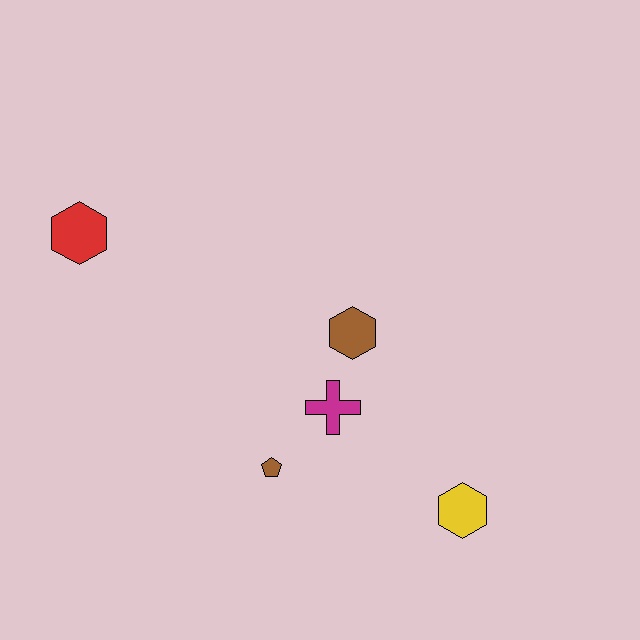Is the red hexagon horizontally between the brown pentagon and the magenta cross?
No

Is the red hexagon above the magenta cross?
Yes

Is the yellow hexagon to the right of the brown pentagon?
Yes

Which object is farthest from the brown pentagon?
The red hexagon is farthest from the brown pentagon.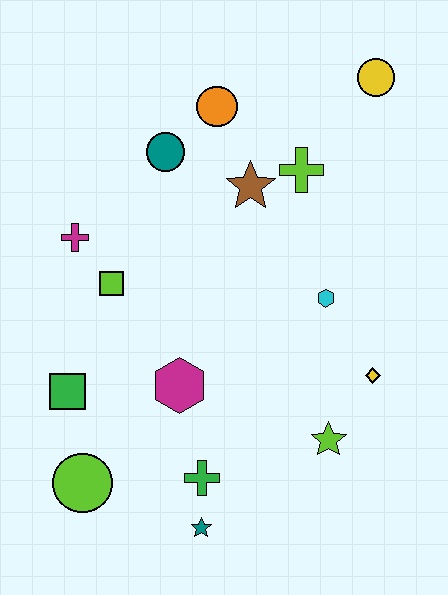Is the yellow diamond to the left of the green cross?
No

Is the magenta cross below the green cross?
No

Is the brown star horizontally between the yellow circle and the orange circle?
Yes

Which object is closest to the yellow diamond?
The lime star is closest to the yellow diamond.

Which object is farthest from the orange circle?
The teal star is farthest from the orange circle.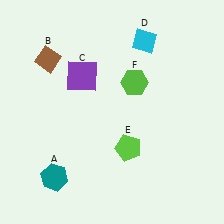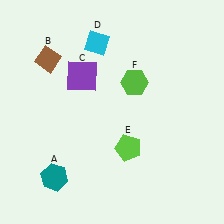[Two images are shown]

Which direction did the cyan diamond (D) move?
The cyan diamond (D) moved left.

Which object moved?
The cyan diamond (D) moved left.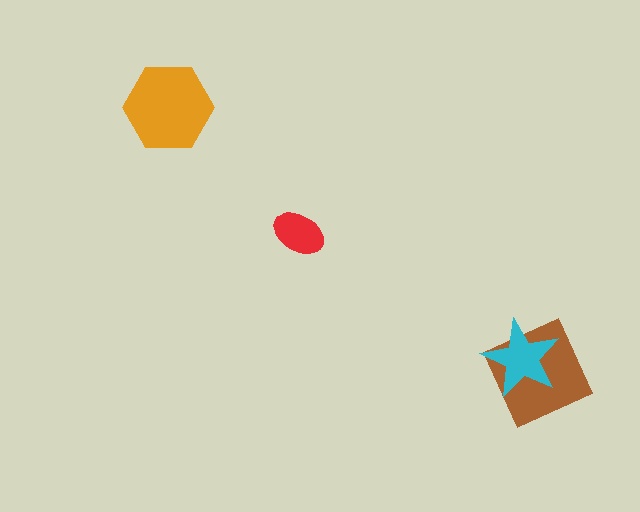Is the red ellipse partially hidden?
No, no other shape covers it.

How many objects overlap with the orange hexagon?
0 objects overlap with the orange hexagon.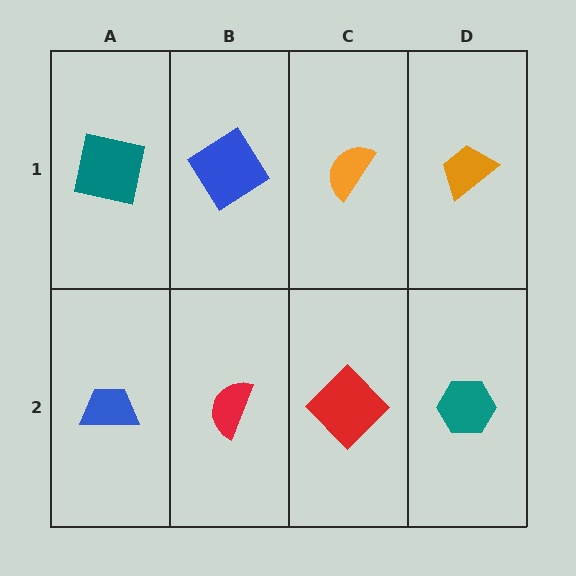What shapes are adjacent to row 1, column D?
A teal hexagon (row 2, column D), an orange semicircle (row 1, column C).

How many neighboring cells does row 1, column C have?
3.